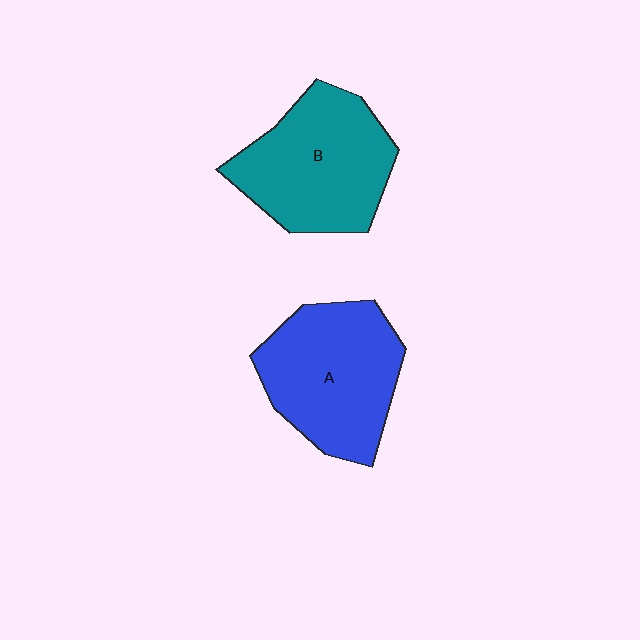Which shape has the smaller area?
Shape A (blue).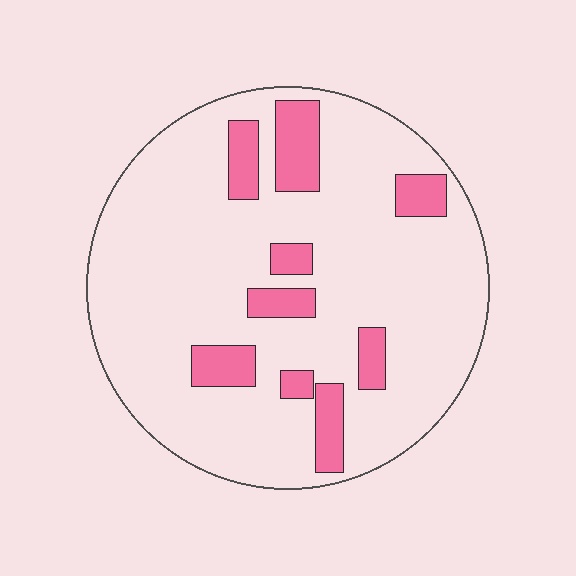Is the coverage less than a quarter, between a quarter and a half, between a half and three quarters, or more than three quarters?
Less than a quarter.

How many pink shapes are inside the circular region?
9.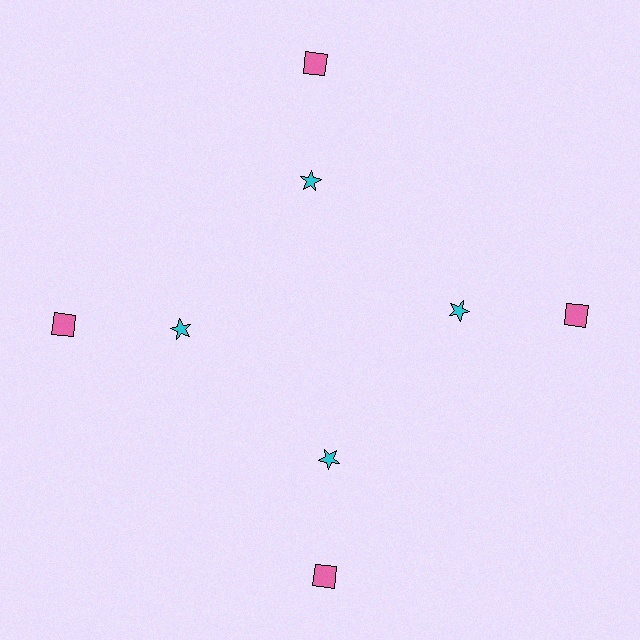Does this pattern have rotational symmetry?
Yes, this pattern has 4-fold rotational symmetry. It looks the same after rotating 90 degrees around the center.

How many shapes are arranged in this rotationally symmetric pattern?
There are 8 shapes, arranged in 4 groups of 2.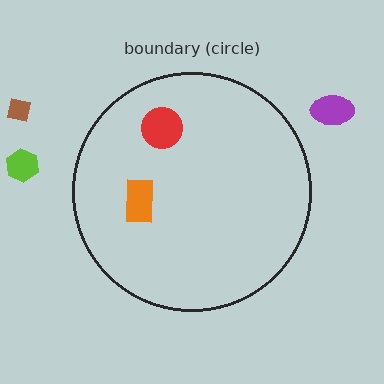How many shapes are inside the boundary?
2 inside, 3 outside.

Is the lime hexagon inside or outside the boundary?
Outside.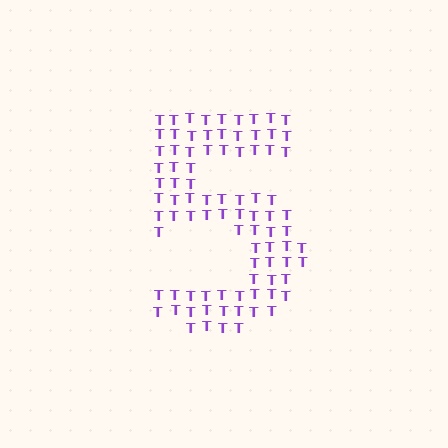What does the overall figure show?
The overall figure shows the digit 5.